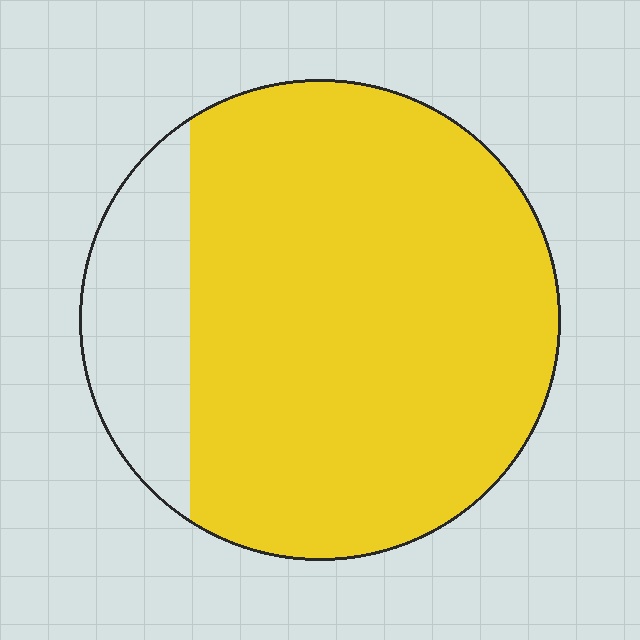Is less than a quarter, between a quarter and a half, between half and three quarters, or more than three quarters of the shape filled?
More than three quarters.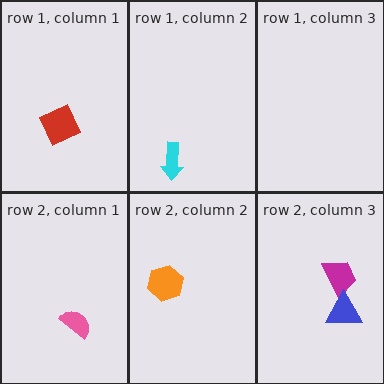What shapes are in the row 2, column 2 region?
The orange hexagon.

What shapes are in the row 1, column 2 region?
The cyan arrow.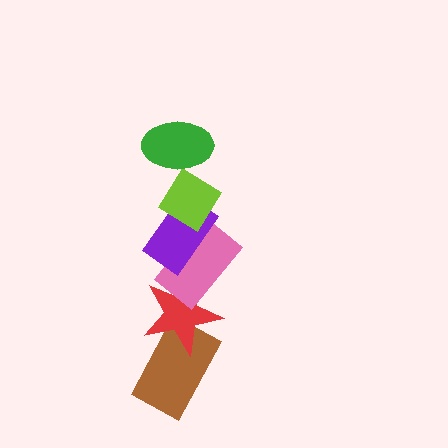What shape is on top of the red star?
The pink rectangle is on top of the red star.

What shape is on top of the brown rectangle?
The red star is on top of the brown rectangle.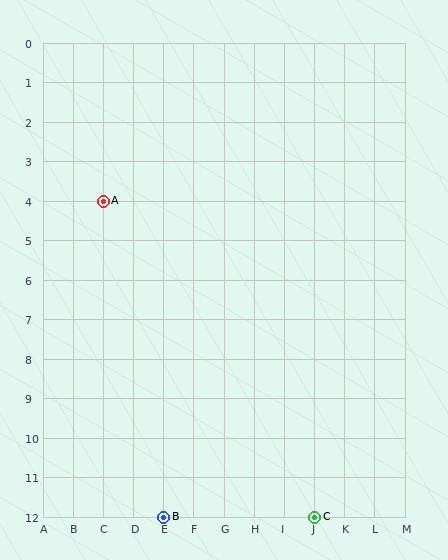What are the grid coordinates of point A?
Point A is at grid coordinates (C, 4).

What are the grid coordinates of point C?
Point C is at grid coordinates (J, 12).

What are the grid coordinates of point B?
Point B is at grid coordinates (E, 12).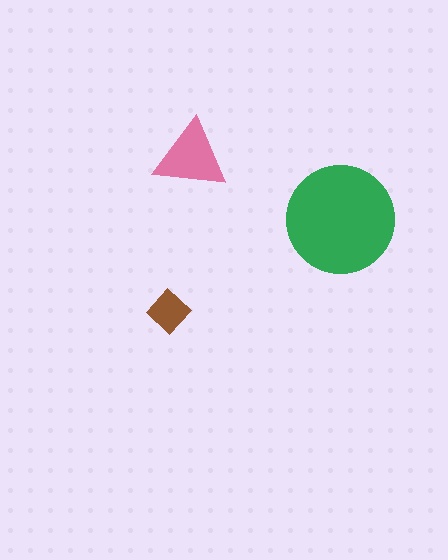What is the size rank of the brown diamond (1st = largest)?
3rd.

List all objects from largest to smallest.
The green circle, the pink triangle, the brown diamond.